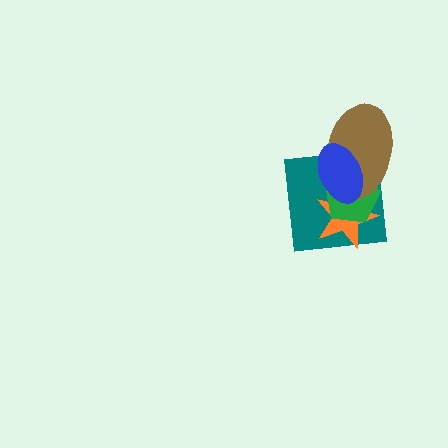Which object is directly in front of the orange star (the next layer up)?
The green pentagon is directly in front of the orange star.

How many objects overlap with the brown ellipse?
4 objects overlap with the brown ellipse.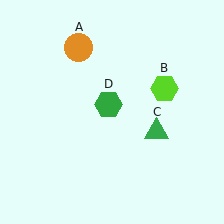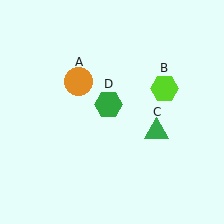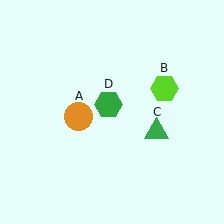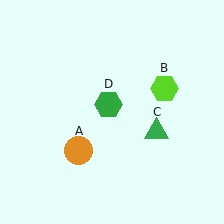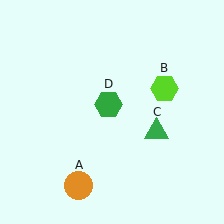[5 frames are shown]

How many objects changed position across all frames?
1 object changed position: orange circle (object A).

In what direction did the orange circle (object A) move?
The orange circle (object A) moved down.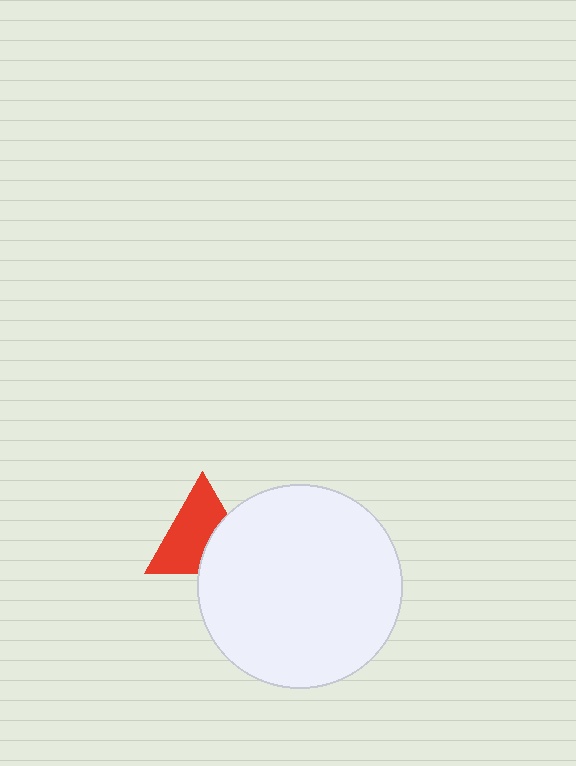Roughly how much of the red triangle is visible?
About half of it is visible (roughly 64%).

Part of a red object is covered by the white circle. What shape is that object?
It is a triangle.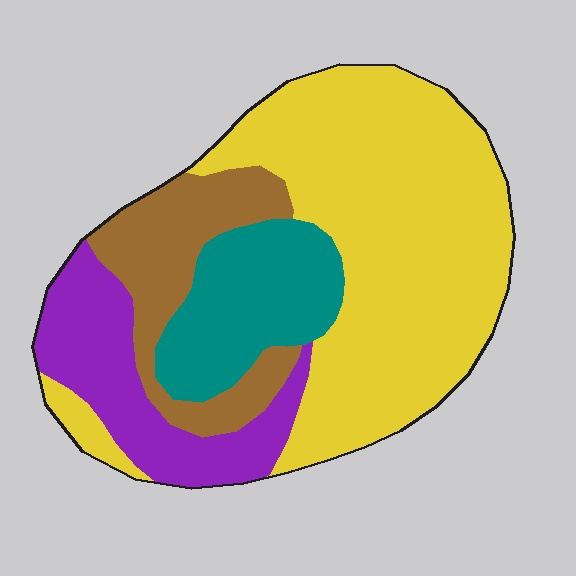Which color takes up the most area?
Yellow, at roughly 50%.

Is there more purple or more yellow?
Yellow.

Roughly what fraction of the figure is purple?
Purple covers 17% of the figure.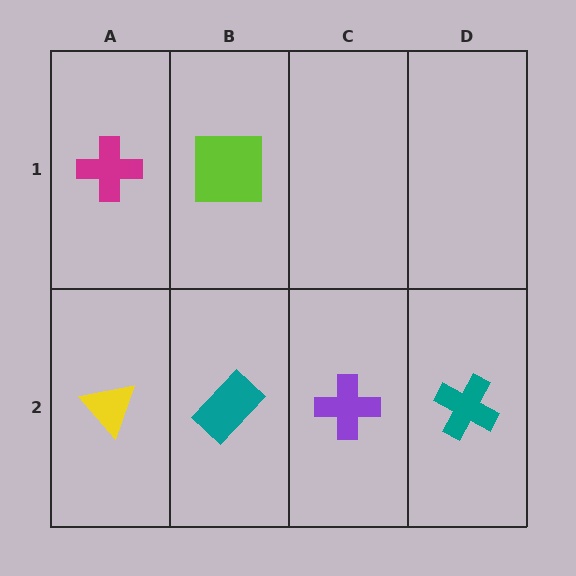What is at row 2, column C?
A purple cross.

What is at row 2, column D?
A teal cross.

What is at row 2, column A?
A yellow triangle.